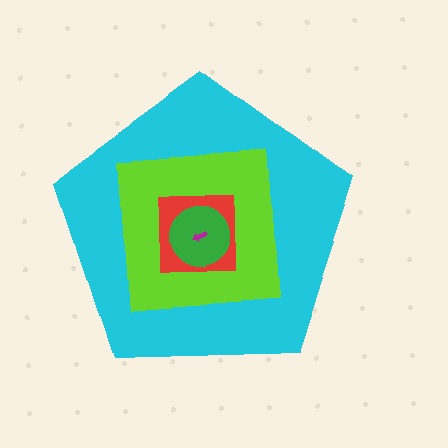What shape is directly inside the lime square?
The red square.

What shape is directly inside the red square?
The green circle.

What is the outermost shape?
The cyan pentagon.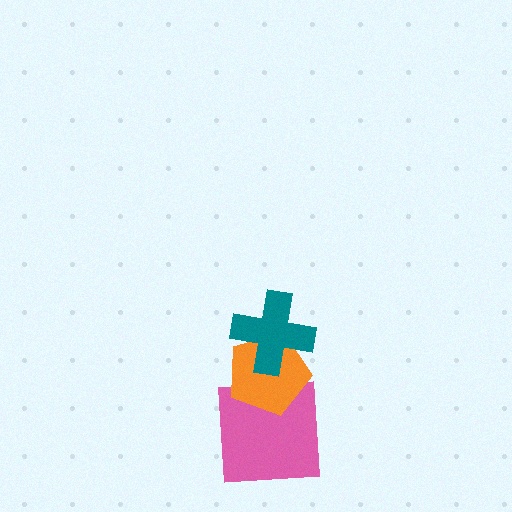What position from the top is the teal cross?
The teal cross is 1st from the top.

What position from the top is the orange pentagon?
The orange pentagon is 2nd from the top.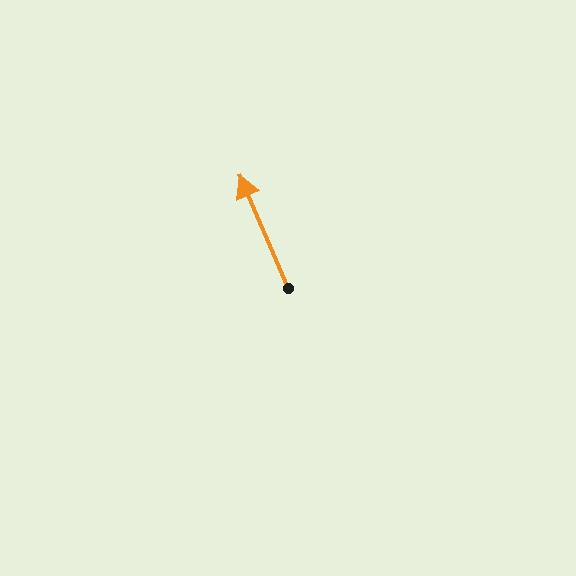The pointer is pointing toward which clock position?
Roughly 11 o'clock.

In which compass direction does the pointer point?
Northwest.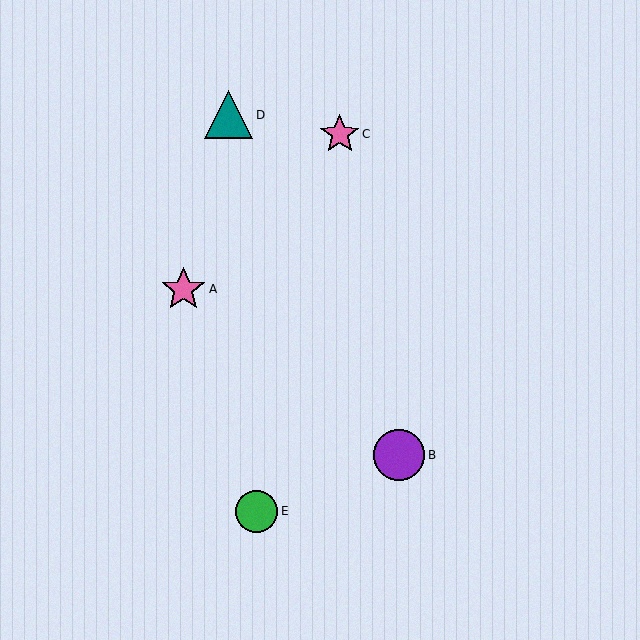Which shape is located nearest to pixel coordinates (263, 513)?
The green circle (labeled E) at (257, 511) is nearest to that location.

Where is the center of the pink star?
The center of the pink star is at (340, 134).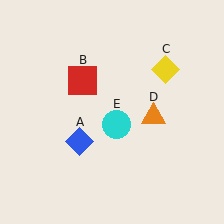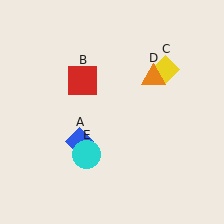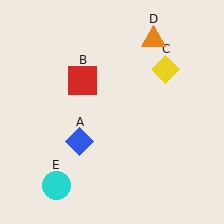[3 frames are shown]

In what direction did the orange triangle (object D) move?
The orange triangle (object D) moved up.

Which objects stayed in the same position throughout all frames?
Blue diamond (object A) and red square (object B) and yellow diamond (object C) remained stationary.